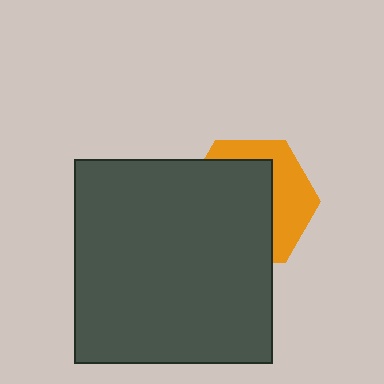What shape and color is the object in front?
The object in front is a dark gray rectangle.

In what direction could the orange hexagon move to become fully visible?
The orange hexagon could move toward the upper-right. That would shift it out from behind the dark gray rectangle entirely.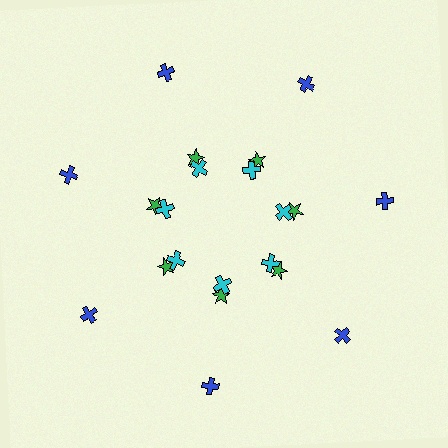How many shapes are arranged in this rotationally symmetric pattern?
There are 21 shapes, arranged in 7 groups of 3.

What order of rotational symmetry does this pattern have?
This pattern has 7-fold rotational symmetry.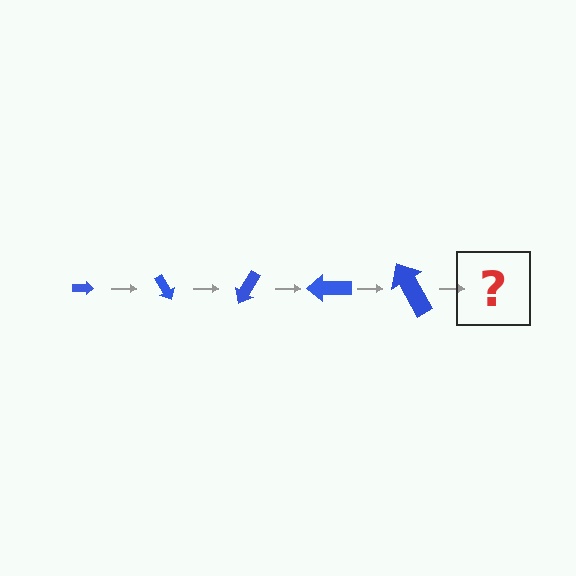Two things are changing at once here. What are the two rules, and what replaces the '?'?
The two rules are that the arrow grows larger each step and it rotates 60 degrees each step. The '?' should be an arrow, larger than the previous one and rotated 300 degrees from the start.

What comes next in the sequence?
The next element should be an arrow, larger than the previous one and rotated 300 degrees from the start.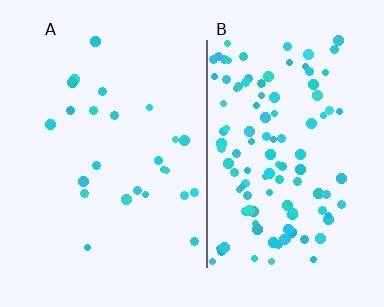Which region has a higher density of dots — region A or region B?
B (the right).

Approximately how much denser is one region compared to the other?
Approximately 4.6× — region B over region A.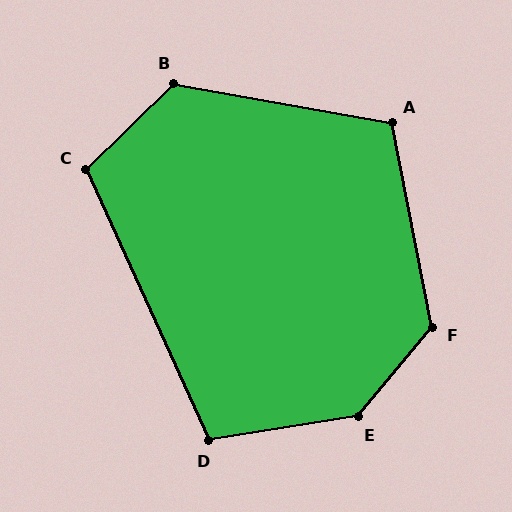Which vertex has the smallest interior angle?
D, at approximately 105 degrees.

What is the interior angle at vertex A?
Approximately 111 degrees (obtuse).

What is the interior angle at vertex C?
Approximately 110 degrees (obtuse).